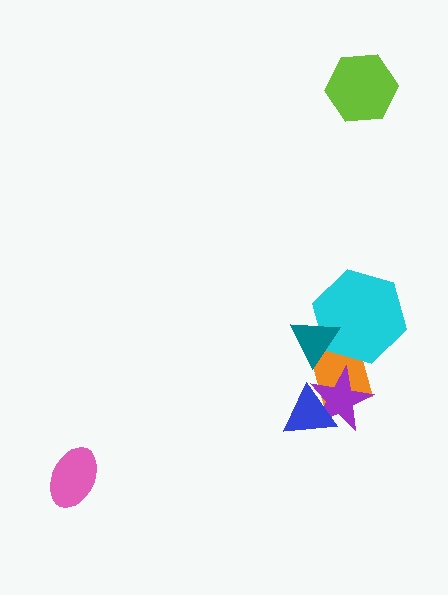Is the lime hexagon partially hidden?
No, no other shape covers it.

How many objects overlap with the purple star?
2 objects overlap with the purple star.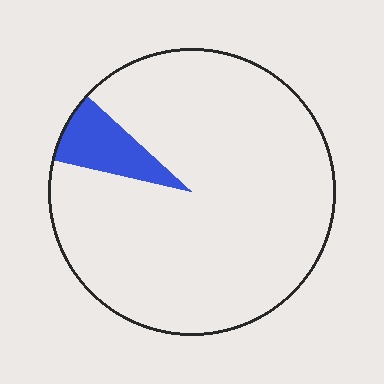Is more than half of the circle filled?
No.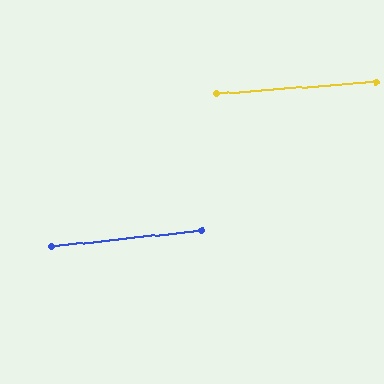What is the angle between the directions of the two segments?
Approximately 2 degrees.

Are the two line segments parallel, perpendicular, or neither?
Parallel — their directions differ by only 1.7°.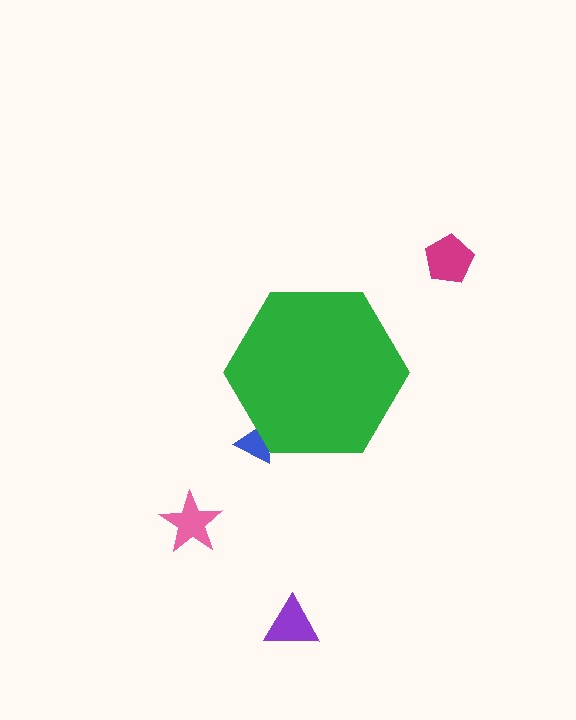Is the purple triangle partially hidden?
No, the purple triangle is fully visible.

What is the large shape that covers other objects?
A green hexagon.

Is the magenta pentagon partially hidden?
No, the magenta pentagon is fully visible.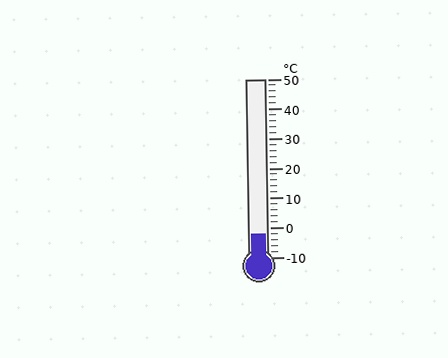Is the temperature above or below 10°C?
The temperature is below 10°C.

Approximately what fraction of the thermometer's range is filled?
The thermometer is filled to approximately 15% of its range.